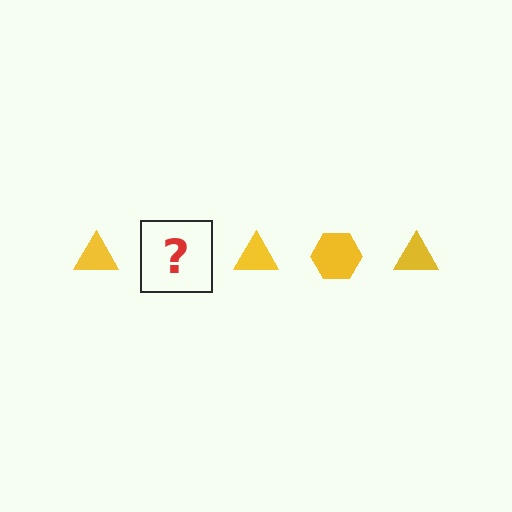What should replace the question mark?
The question mark should be replaced with a yellow hexagon.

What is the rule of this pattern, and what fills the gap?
The rule is that the pattern cycles through triangle, hexagon shapes in yellow. The gap should be filled with a yellow hexagon.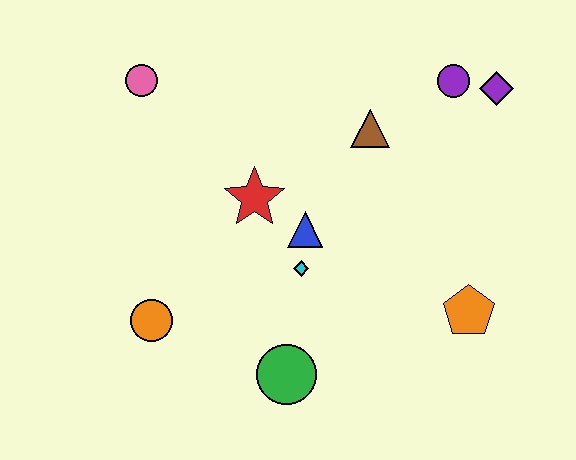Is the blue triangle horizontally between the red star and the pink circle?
No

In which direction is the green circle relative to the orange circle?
The green circle is to the right of the orange circle.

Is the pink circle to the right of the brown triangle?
No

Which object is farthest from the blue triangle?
The purple diamond is farthest from the blue triangle.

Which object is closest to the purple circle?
The purple diamond is closest to the purple circle.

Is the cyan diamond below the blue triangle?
Yes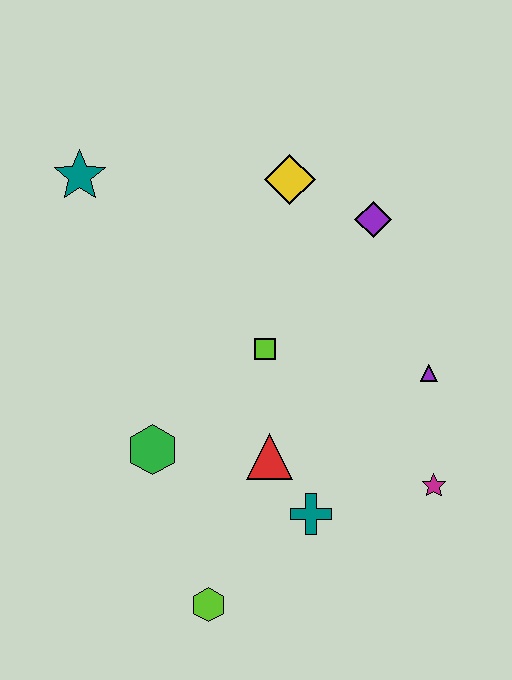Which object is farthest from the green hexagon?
The purple diamond is farthest from the green hexagon.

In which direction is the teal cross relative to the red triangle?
The teal cross is below the red triangle.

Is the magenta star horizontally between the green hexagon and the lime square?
No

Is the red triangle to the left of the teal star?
No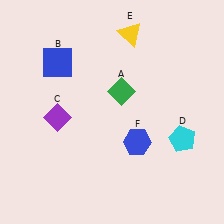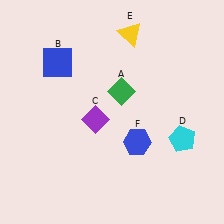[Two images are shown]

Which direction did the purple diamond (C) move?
The purple diamond (C) moved right.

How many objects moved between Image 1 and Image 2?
1 object moved between the two images.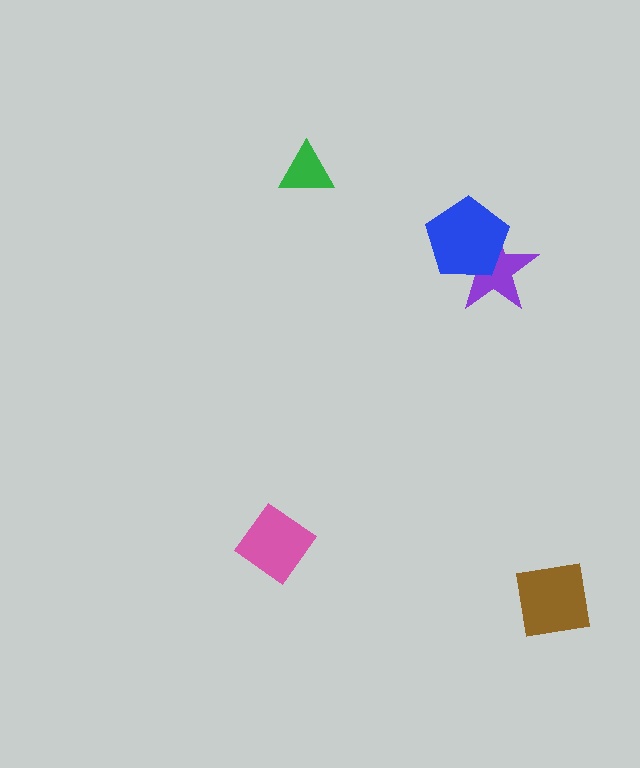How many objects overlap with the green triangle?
0 objects overlap with the green triangle.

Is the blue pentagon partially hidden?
No, no other shape covers it.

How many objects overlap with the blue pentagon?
1 object overlaps with the blue pentagon.